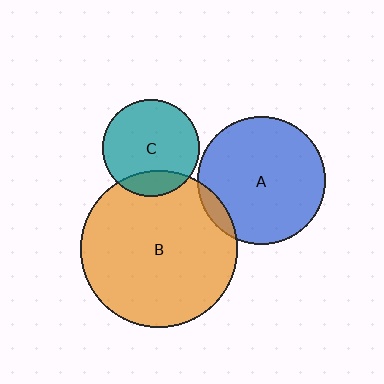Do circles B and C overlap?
Yes.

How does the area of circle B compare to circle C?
Approximately 2.6 times.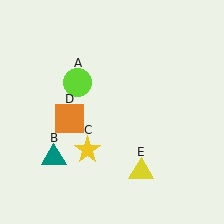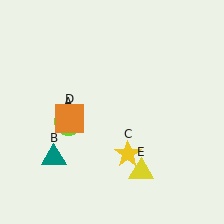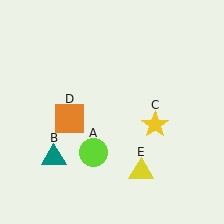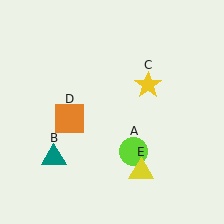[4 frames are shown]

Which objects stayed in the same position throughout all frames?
Teal triangle (object B) and orange square (object D) and yellow triangle (object E) remained stationary.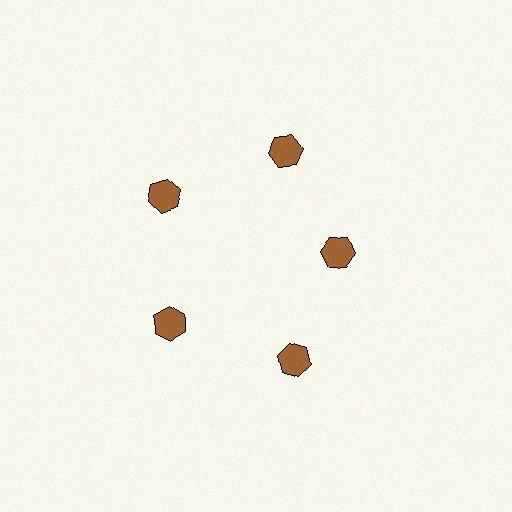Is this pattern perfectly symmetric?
No. The 5 brown hexagons are arranged in a ring, but one element near the 3 o'clock position is pulled inward toward the center, breaking the 5-fold rotational symmetry.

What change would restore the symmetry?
The symmetry would be restored by moving it outward, back onto the ring so that all 5 hexagons sit at equal angles and equal distance from the center.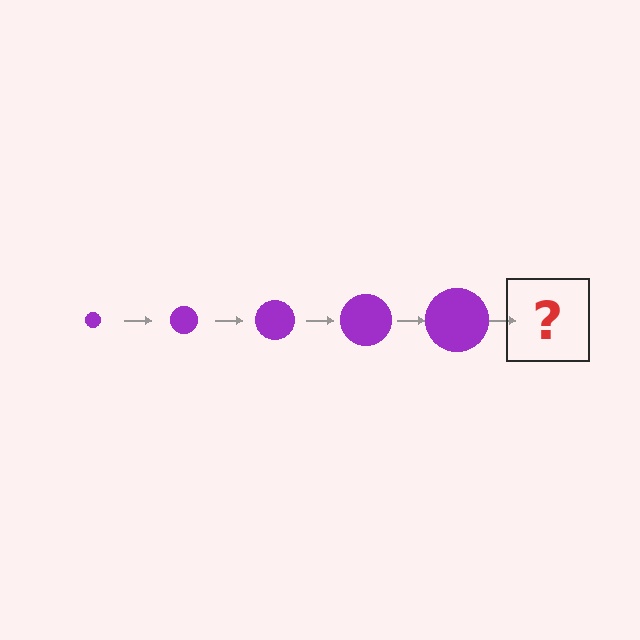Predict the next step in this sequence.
The next step is a purple circle, larger than the previous one.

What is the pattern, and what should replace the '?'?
The pattern is that the circle gets progressively larger each step. The '?' should be a purple circle, larger than the previous one.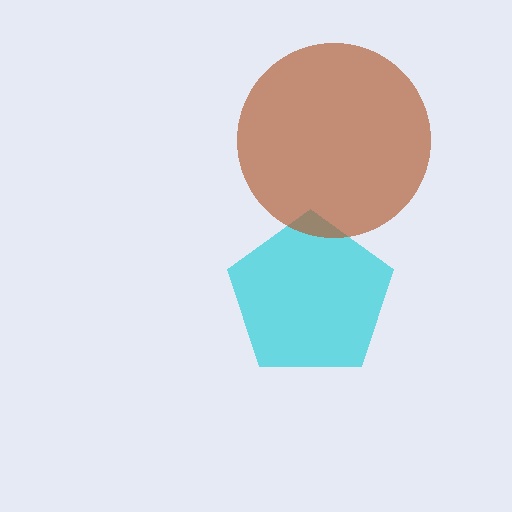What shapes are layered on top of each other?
The layered shapes are: a cyan pentagon, a brown circle.